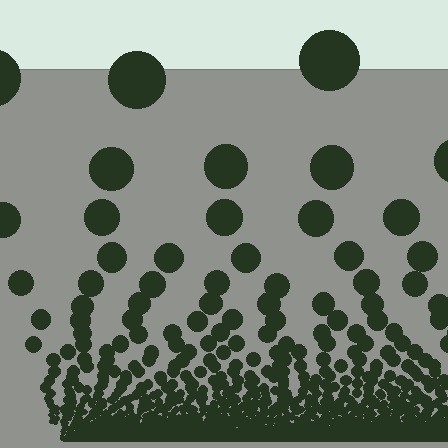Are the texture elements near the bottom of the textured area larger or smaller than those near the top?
Smaller. The gradient is inverted — elements near the bottom are smaller and denser.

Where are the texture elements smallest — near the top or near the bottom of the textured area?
Near the bottom.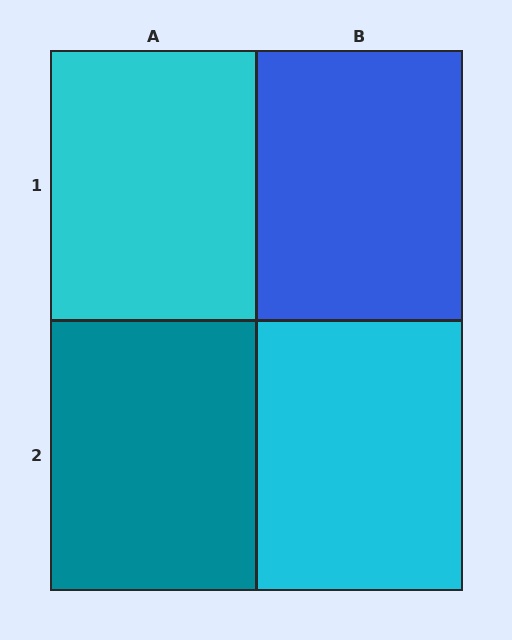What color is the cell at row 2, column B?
Cyan.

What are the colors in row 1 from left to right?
Cyan, blue.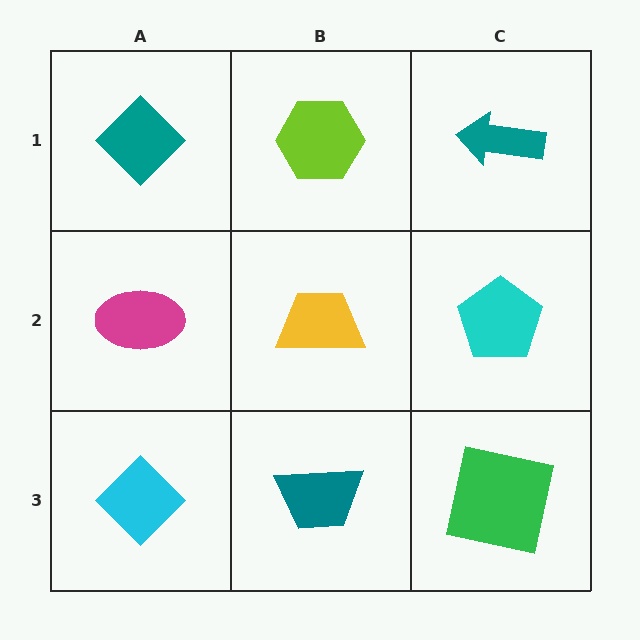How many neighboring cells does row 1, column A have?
2.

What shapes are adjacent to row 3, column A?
A magenta ellipse (row 2, column A), a teal trapezoid (row 3, column B).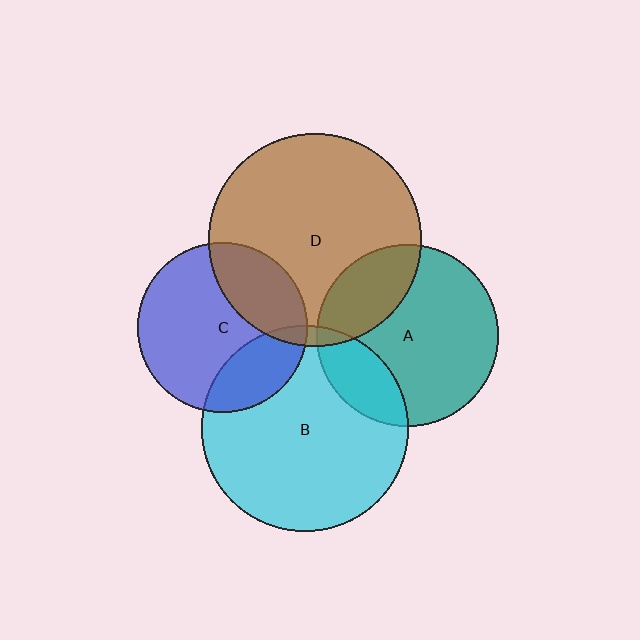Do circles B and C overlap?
Yes.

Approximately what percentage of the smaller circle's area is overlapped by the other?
Approximately 25%.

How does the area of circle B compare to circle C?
Approximately 1.5 times.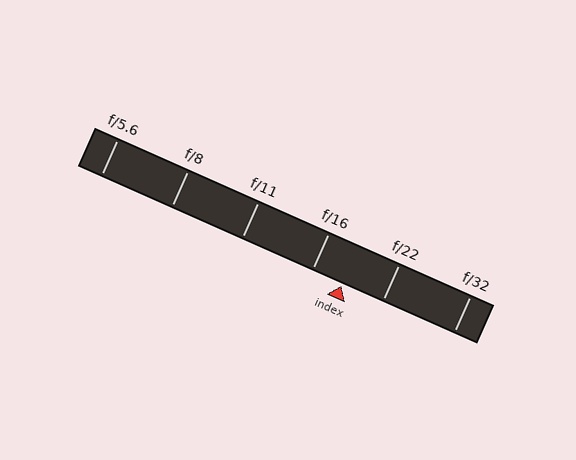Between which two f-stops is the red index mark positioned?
The index mark is between f/16 and f/22.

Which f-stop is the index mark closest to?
The index mark is closest to f/16.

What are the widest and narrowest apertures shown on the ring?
The widest aperture shown is f/5.6 and the narrowest is f/32.